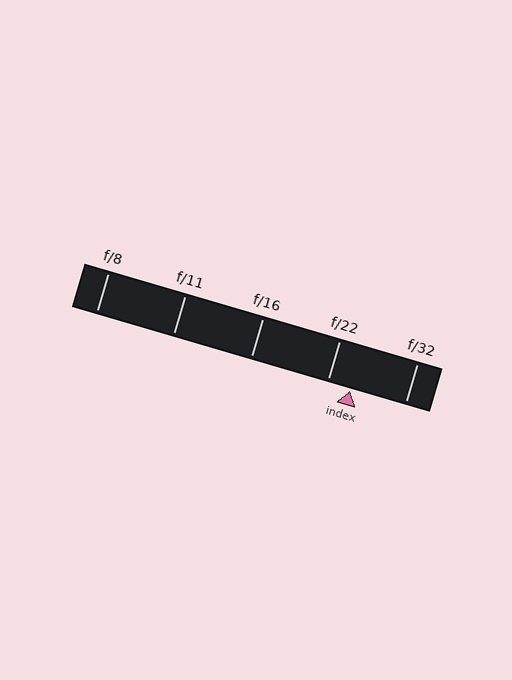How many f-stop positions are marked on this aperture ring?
There are 5 f-stop positions marked.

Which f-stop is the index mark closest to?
The index mark is closest to f/22.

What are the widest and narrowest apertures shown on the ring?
The widest aperture shown is f/8 and the narrowest is f/32.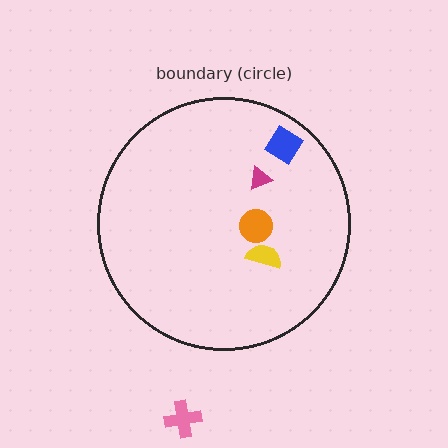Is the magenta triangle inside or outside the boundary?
Inside.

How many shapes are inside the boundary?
4 inside, 1 outside.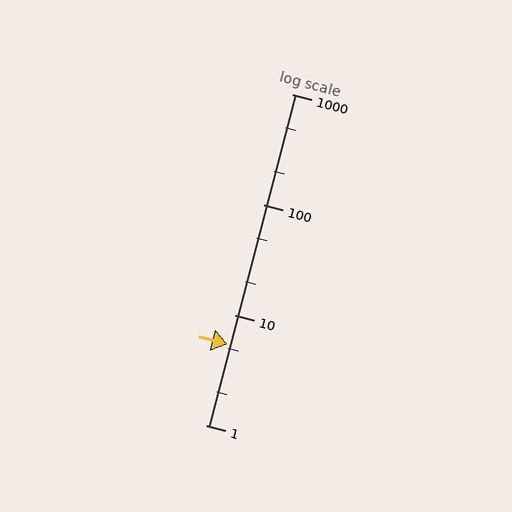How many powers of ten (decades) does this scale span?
The scale spans 3 decades, from 1 to 1000.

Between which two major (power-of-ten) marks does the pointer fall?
The pointer is between 1 and 10.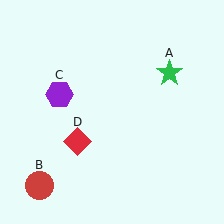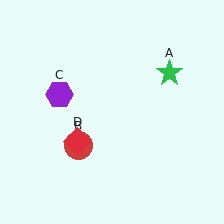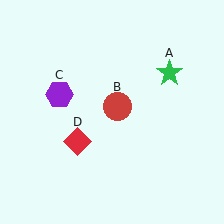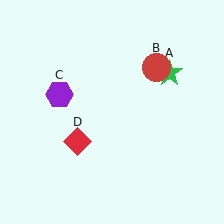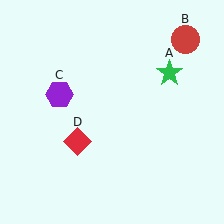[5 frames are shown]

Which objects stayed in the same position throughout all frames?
Green star (object A) and purple hexagon (object C) and red diamond (object D) remained stationary.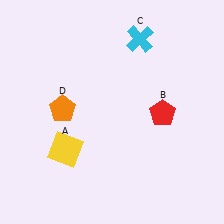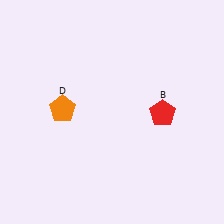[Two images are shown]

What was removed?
The cyan cross (C), the yellow square (A) were removed in Image 2.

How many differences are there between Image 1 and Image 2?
There are 2 differences between the two images.